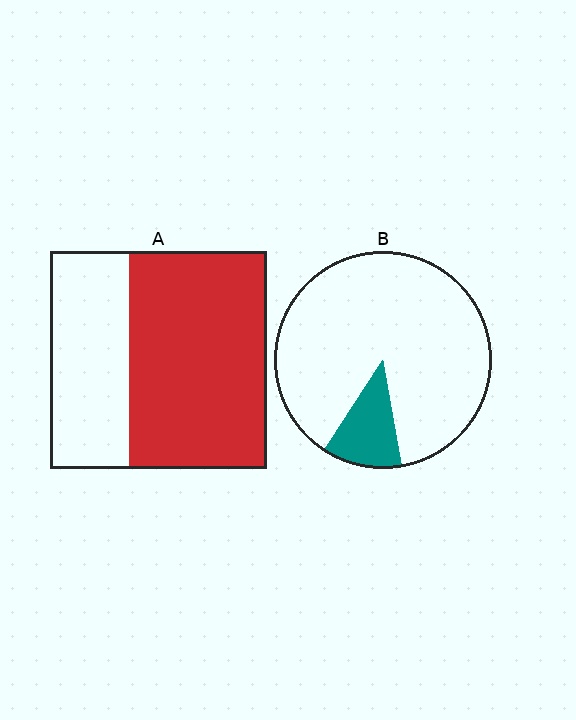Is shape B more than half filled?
No.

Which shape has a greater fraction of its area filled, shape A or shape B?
Shape A.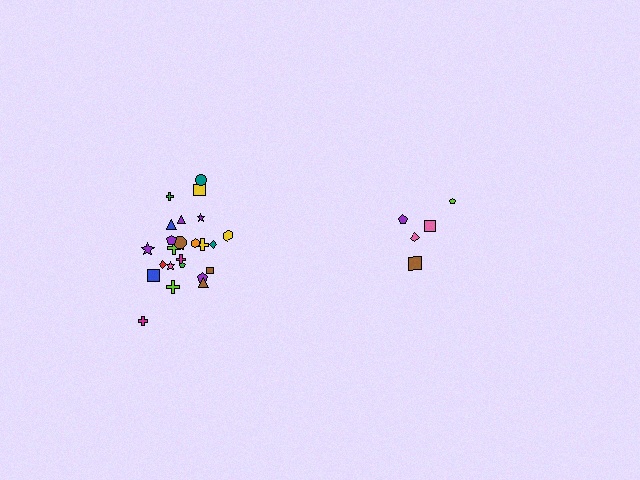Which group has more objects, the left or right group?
The left group.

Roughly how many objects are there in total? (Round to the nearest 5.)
Roughly 30 objects in total.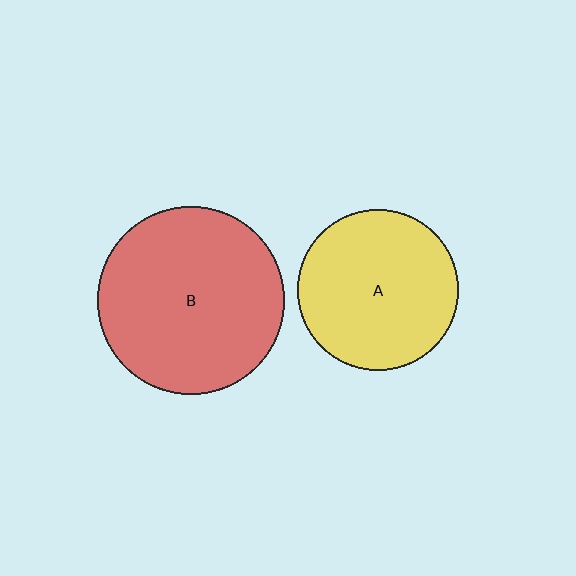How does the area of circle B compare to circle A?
Approximately 1.3 times.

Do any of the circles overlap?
No, none of the circles overlap.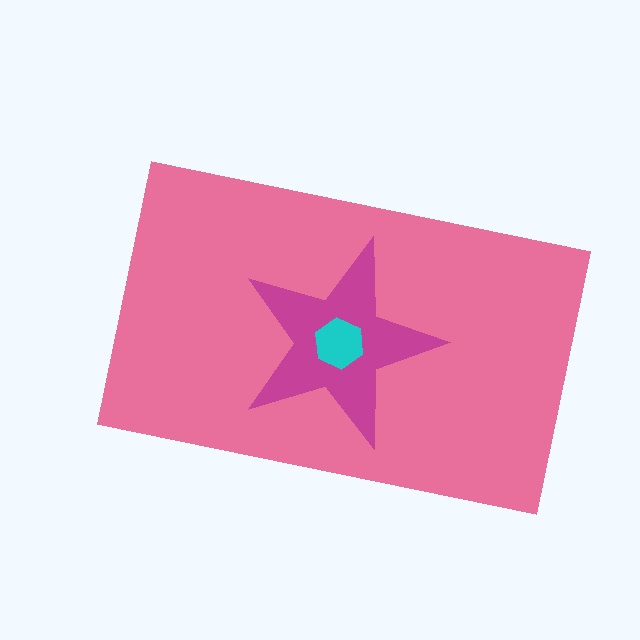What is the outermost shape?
The pink rectangle.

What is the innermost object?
The cyan hexagon.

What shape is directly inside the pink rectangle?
The magenta star.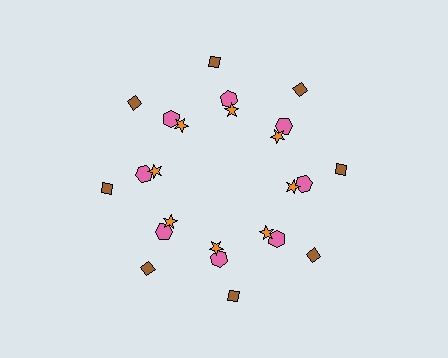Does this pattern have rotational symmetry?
Yes, this pattern has 8-fold rotational symmetry. It looks the same after rotating 45 degrees around the center.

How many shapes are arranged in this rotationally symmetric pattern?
There are 24 shapes, arranged in 8 groups of 3.